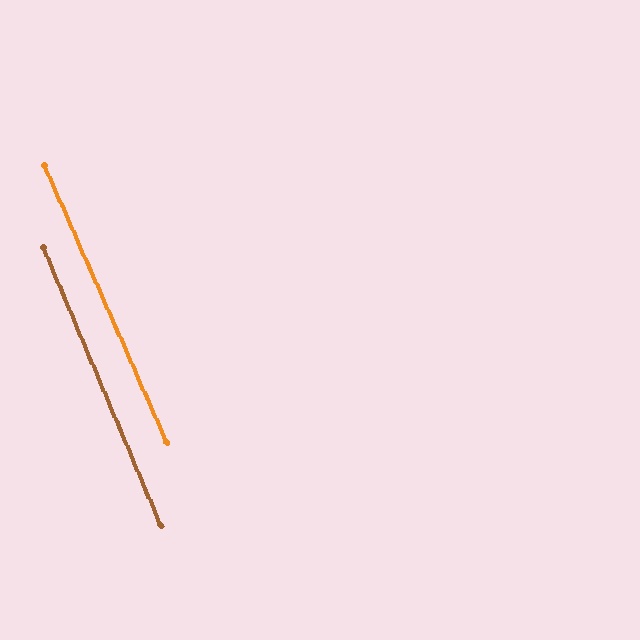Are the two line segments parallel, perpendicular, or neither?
Parallel — their directions differ by only 0.7°.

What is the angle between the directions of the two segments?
Approximately 1 degree.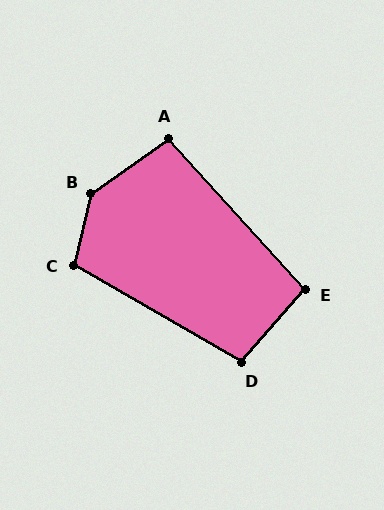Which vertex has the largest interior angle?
B, at approximately 138 degrees.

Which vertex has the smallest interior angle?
E, at approximately 97 degrees.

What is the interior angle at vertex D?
Approximately 101 degrees (obtuse).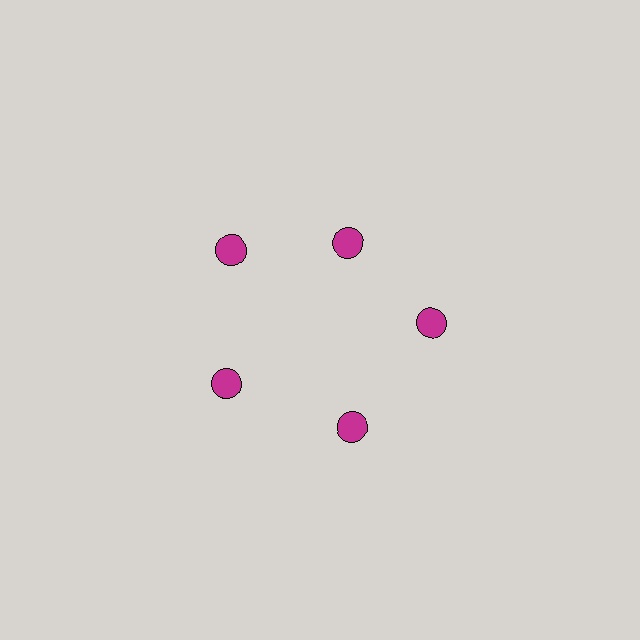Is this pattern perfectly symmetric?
No. The 5 magenta circles are arranged in a ring, but one element near the 1 o'clock position is pulled inward toward the center, breaking the 5-fold rotational symmetry.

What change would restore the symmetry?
The symmetry would be restored by moving it outward, back onto the ring so that all 5 circles sit at equal angles and equal distance from the center.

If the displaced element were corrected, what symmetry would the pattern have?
It would have 5-fold rotational symmetry — the pattern would map onto itself every 72 degrees.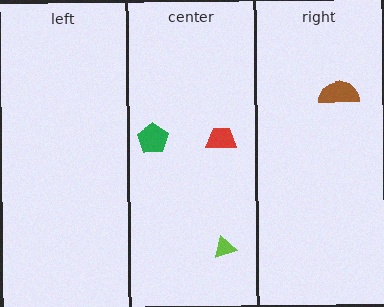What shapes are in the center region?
The lime triangle, the red trapezoid, the green pentagon.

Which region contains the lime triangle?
The center region.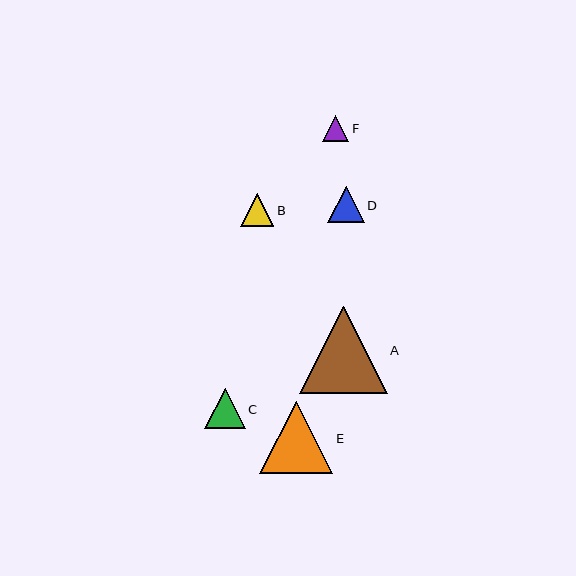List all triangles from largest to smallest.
From largest to smallest: A, E, C, D, B, F.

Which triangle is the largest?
Triangle A is the largest with a size of approximately 88 pixels.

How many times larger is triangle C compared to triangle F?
Triangle C is approximately 1.5 times the size of triangle F.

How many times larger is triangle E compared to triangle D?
Triangle E is approximately 2.0 times the size of triangle D.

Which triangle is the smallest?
Triangle F is the smallest with a size of approximately 26 pixels.